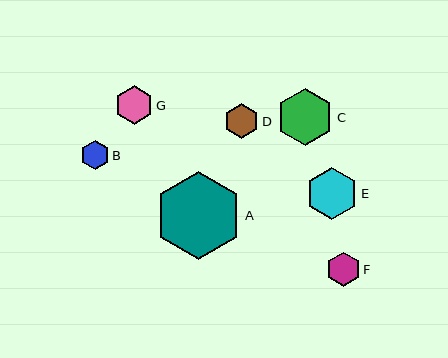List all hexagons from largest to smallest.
From largest to smallest: A, C, E, G, D, F, B.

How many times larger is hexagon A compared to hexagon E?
Hexagon A is approximately 1.7 times the size of hexagon E.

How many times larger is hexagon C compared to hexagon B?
Hexagon C is approximately 2.0 times the size of hexagon B.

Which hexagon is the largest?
Hexagon A is the largest with a size of approximately 88 pixels.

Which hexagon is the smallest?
Hexagon B is the smallest with a size of approximately 29 pixels.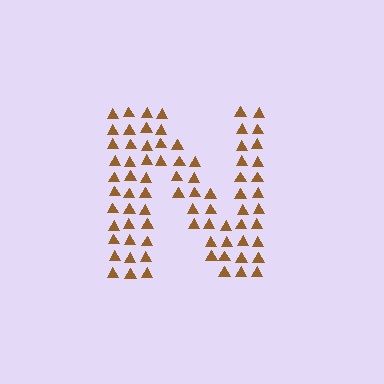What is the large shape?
The large shape is the letter N.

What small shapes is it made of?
It is made of small triangles.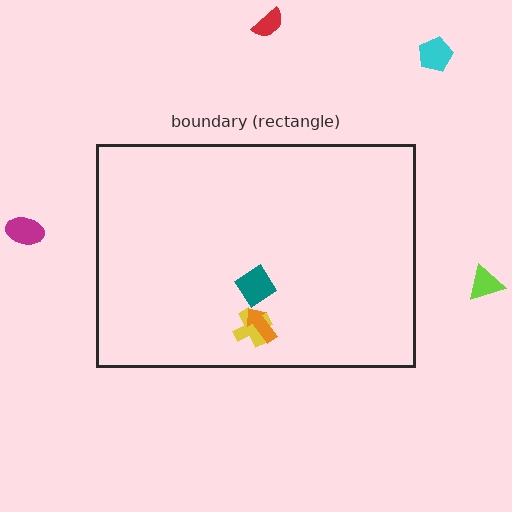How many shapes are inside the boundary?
3 inside, 4 outside.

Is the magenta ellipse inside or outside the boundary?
Outside.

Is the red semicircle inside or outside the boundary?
Outside.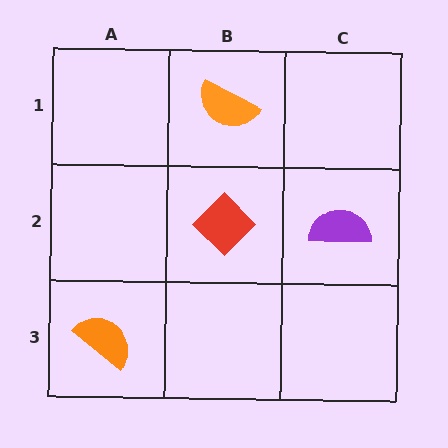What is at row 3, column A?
An orange semicircle.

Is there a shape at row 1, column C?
No, that cell is empty.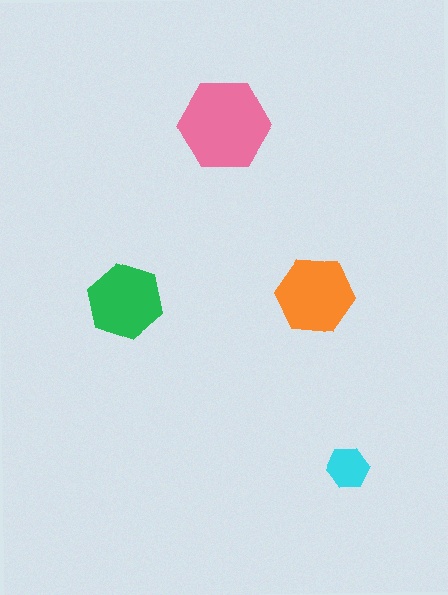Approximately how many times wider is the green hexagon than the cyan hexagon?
About 2 times wider.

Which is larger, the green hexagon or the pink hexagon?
The pink one.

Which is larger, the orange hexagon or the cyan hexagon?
The orange one.